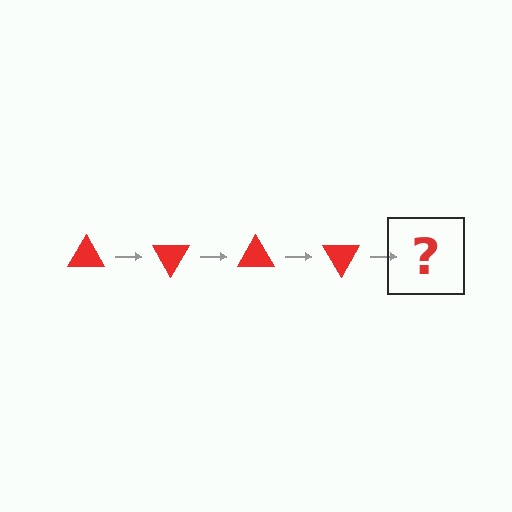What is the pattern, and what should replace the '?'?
The pattern is that the triangle rotates 60 degrees each step. The '?' should be a red triangle rotated 240 degrees.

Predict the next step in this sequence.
The next step is a red triangle rotated 240 degrees.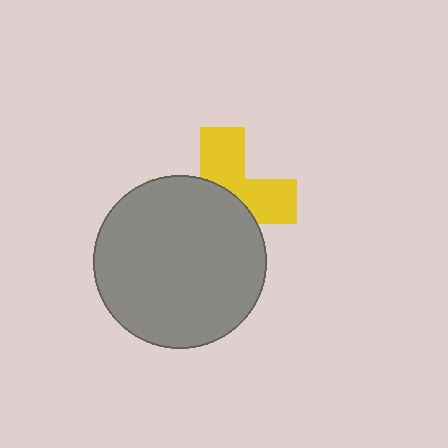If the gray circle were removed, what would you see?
You would see the complete yellow cross.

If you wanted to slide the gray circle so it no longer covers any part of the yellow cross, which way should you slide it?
Slide it down — that is the most direct way to separate the two shapes.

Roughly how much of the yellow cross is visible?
A small part of it is visible (roughly 43%).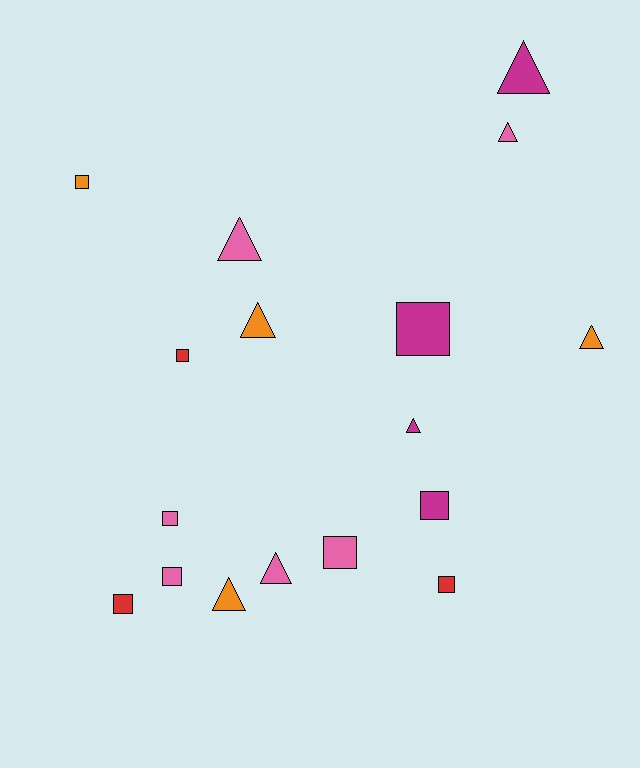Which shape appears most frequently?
Square, with 9 objects.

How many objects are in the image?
There are 17 objects.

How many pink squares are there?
There are 3 pink squares.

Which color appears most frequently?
Pink, with 6 objects.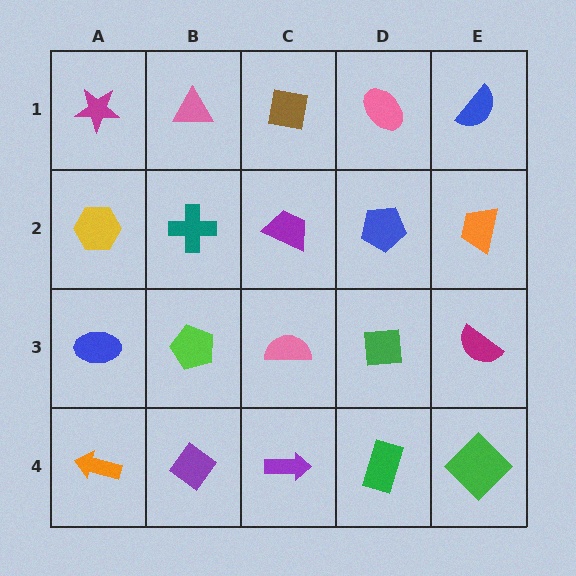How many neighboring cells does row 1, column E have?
2.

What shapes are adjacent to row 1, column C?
A purple trapezoid (row 2, column C), a pink triangle (row 1, column B), a pink ellipse (row 1, column D).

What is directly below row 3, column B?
A purple diamond.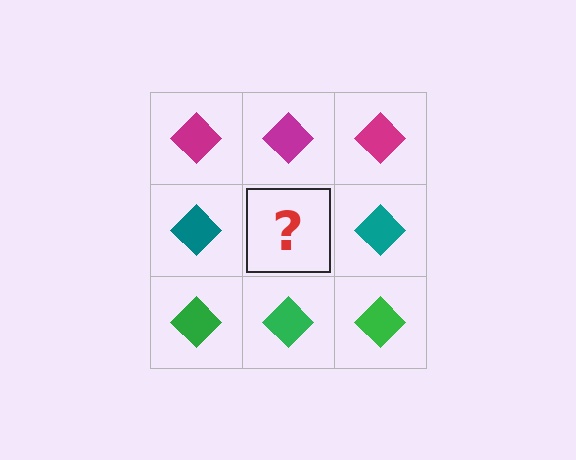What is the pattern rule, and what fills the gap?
The rule is that each row has a consistent color. The gap should be filled with a teal diamond.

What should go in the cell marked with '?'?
The missing cell should contain a teal diamond.